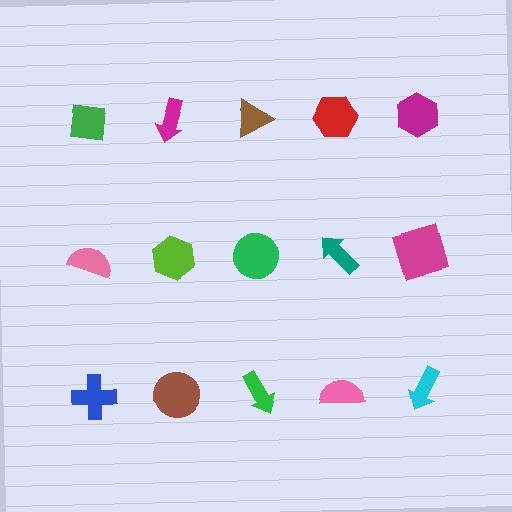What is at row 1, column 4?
A red hexagon.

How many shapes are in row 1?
5 shapes.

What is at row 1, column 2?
A magenta arrow.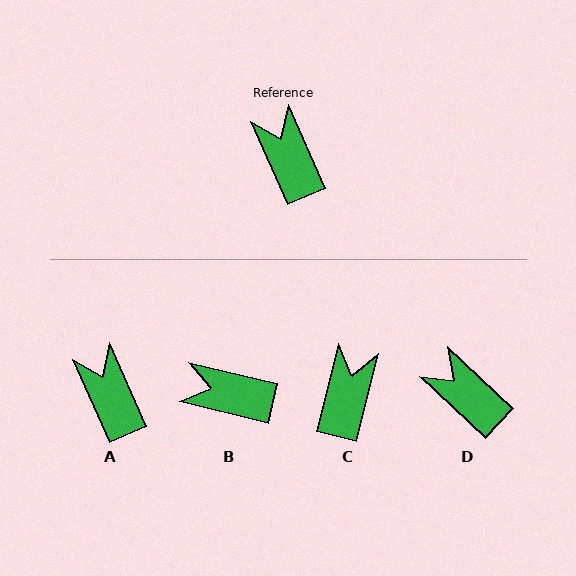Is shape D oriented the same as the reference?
No, it is off by about 23 degrees.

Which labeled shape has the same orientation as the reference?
A.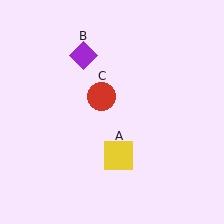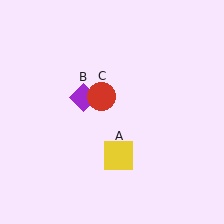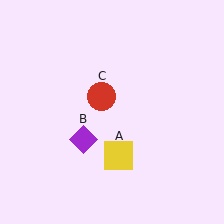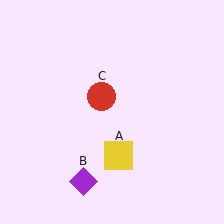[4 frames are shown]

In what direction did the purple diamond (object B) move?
The purple diamond (object B) moved down.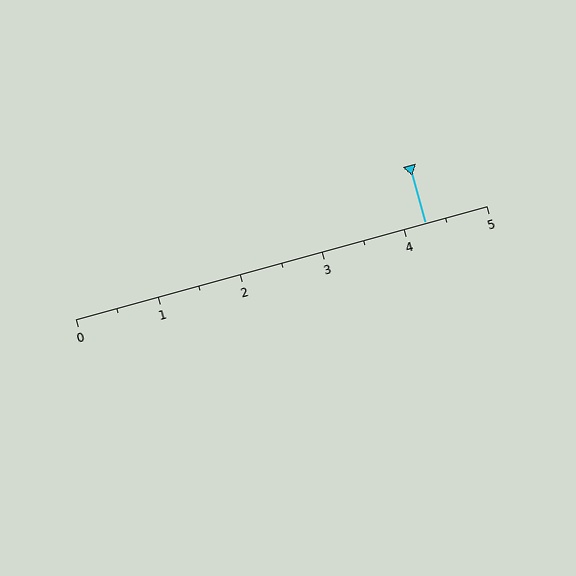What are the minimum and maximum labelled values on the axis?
The axis runs from 0 to 5.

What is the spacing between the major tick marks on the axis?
The major ticks are spaced 1 apart.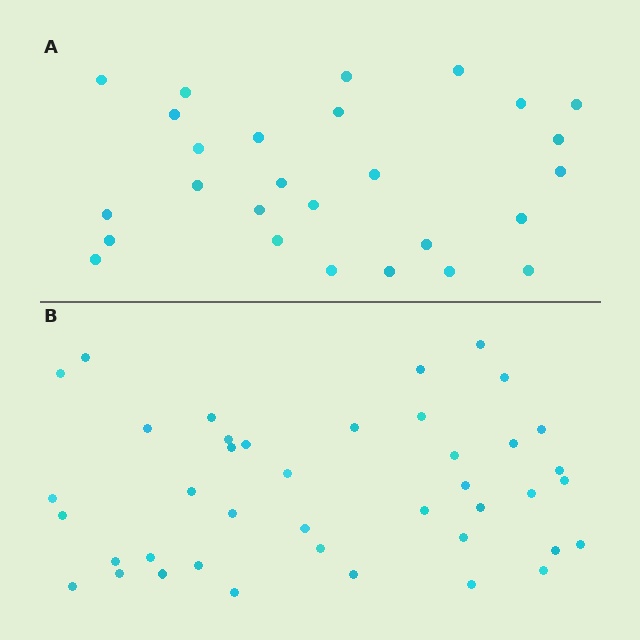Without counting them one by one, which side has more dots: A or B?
Region B (the bottom region) has more dots.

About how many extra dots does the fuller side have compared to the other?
Region B has approximately 15 more dots than region A.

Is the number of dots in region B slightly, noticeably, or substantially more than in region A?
Region B has substantially more. The ratio is roughly 1.5 to 1.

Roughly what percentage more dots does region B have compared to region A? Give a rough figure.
About 50% more.